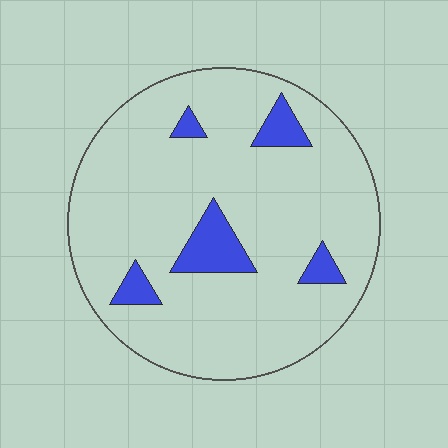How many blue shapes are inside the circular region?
5.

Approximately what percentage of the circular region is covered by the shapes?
Approximately 10%.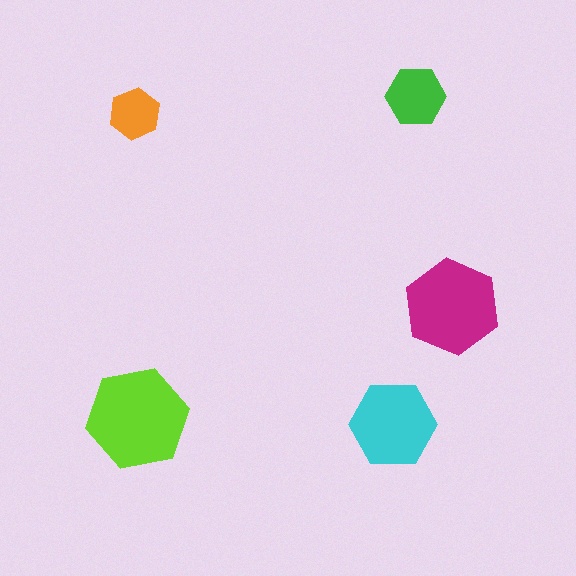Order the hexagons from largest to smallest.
the lime one, the magenta one, the cyan one, the green one, the orange one.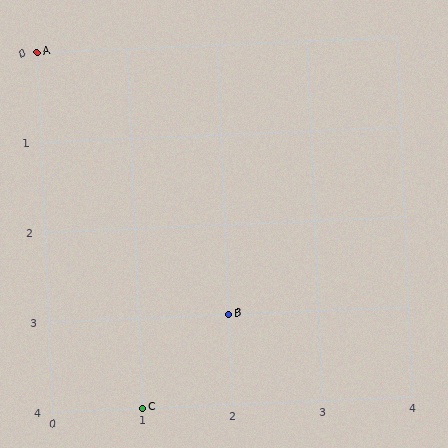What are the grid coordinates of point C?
Point C is at grid coordinates (1, 4).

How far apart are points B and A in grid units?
Points B and A are 2 columns and 3 rows apart (about 3.6 grid units diagonally).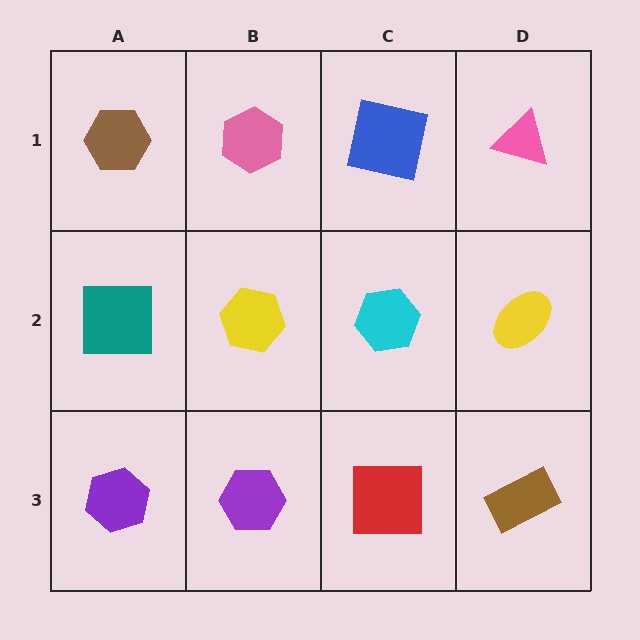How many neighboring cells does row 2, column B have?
4.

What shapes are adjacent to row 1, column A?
A teal square (row 2, column A), a pink hexagon (row 1, column B).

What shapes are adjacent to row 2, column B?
A pink hexagon (row 1, column B), a purple hexagon (row 3, column B), a teal square (row 2, column A), a cyan hexagon (row 2, column C).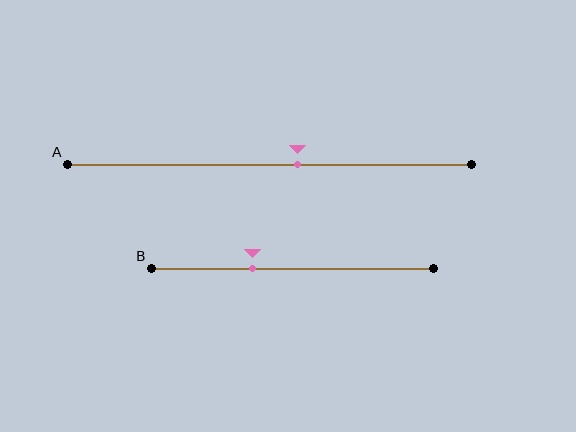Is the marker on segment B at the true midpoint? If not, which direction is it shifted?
No, the marker on segment B is shifted to the left by about 14% of the segment length.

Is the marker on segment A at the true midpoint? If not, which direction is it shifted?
No, the marker on segment A is shifted to the right by about 7% of the segment length.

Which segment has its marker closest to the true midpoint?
Segment A has its marker closest to the true midpoint.